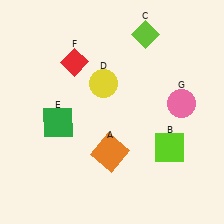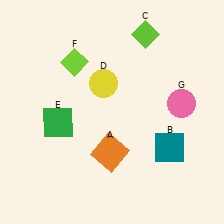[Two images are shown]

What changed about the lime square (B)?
In Image 1, B is lime. In Image 2, it changed to teal.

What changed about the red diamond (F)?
In Image 1, F is red. In Image 2, it changed to lime.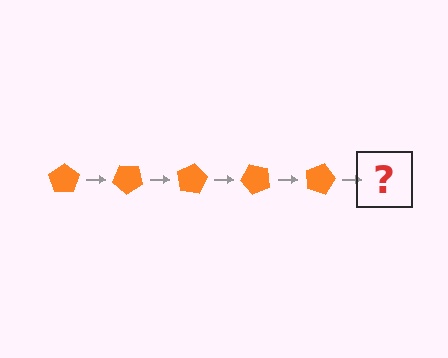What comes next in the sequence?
The next element should be an orange pentagon rotated 200 degrees.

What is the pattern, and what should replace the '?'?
The pattern is that the pentagon rotates 40 degrees each step. The '?' should be an orange pentagon rotated 200 degrees.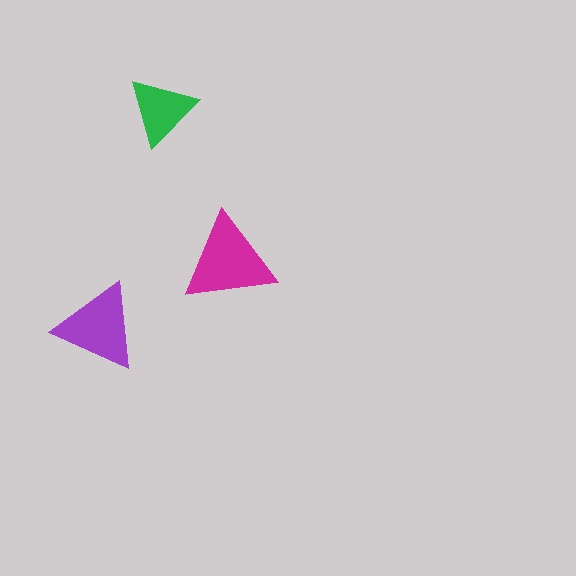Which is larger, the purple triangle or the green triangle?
The purple one.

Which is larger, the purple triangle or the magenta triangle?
The magenta one.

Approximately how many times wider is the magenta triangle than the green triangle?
About 1.5 times wider.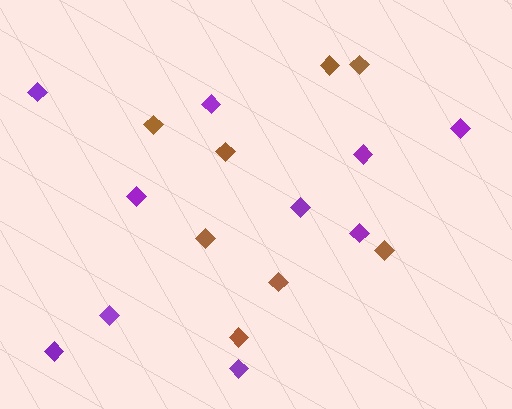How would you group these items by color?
There are 2 groups: one group of purple diamonds (10) and one group of brown diamonds (8).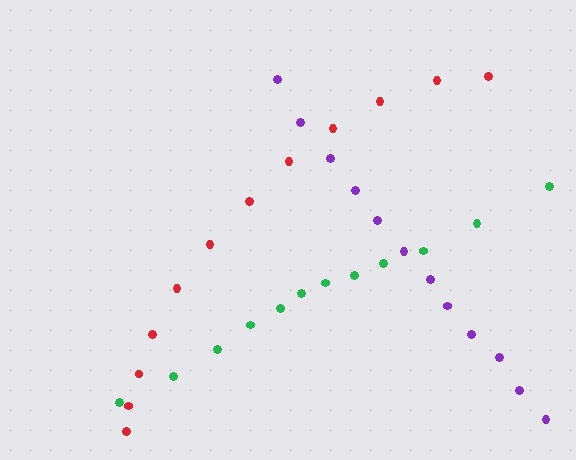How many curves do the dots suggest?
There are 3 distinct paths.